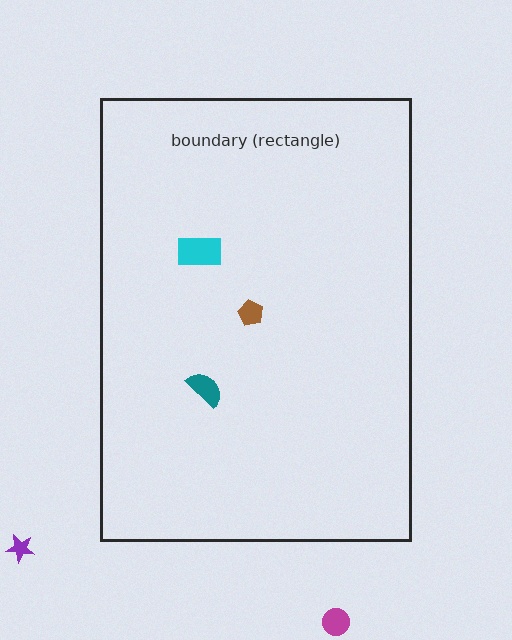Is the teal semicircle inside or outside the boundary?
Inside.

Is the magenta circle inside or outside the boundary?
Outside.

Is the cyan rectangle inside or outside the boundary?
Inside.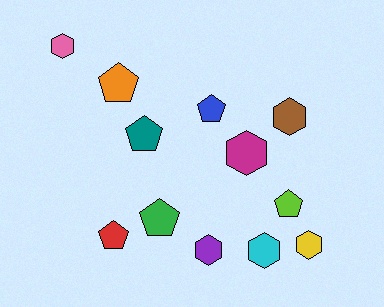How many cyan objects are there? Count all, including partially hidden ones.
There is 1 cyan object.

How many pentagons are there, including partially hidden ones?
There are 6 pentagons.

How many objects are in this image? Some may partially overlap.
There are 12 objects.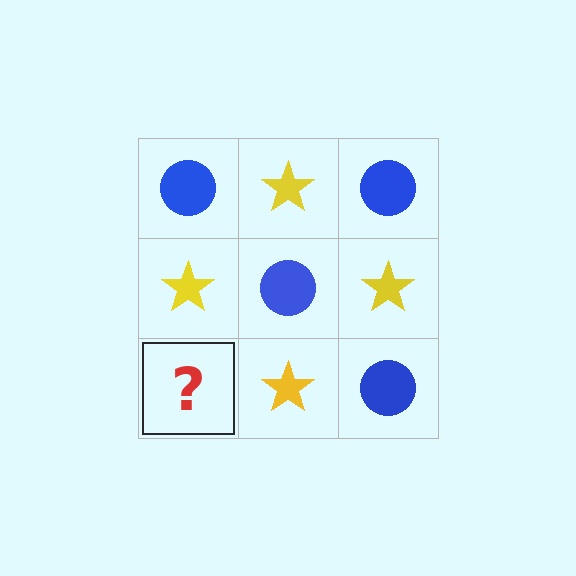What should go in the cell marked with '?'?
The missing cell should contain a blue circle.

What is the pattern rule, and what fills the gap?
The rule is that it alternates blue circle and yellow star in a checkerboard pattern. The gap should be filled with a blue circle.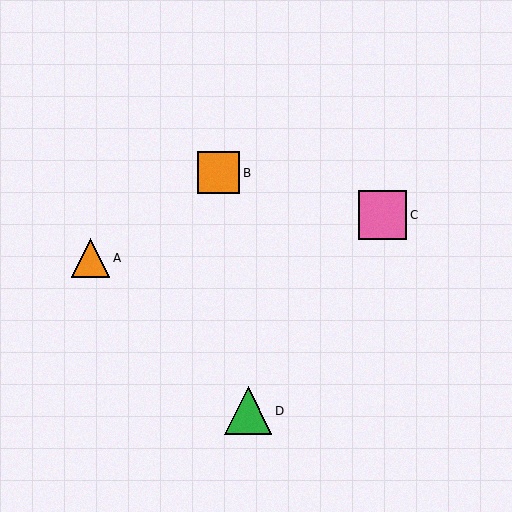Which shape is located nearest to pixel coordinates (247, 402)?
The green triangle (labeled D) at (248, 411) is nearest to that location.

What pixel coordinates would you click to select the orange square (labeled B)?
Click at (219, 173) to select the orange square B.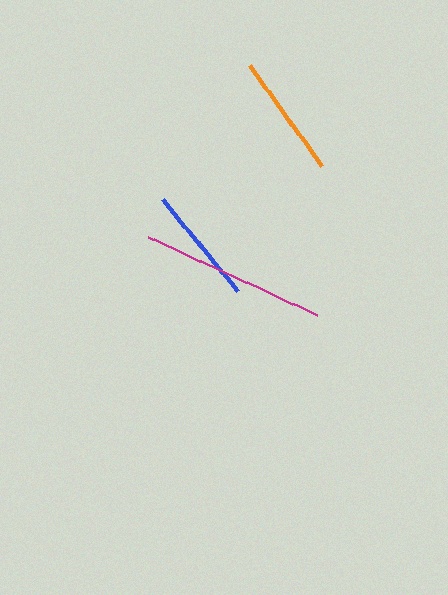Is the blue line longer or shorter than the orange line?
The orange line is longer than the blue line.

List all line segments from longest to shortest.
From longest to shortest: magenta, orange, blue.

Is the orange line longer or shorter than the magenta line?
The magenta line is longer than the orange line.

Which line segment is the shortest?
The blue line is the shortest at approximately 118 pixels.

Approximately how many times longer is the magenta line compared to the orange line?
The magenta line is approximately 1.5 times the length of the orange line.